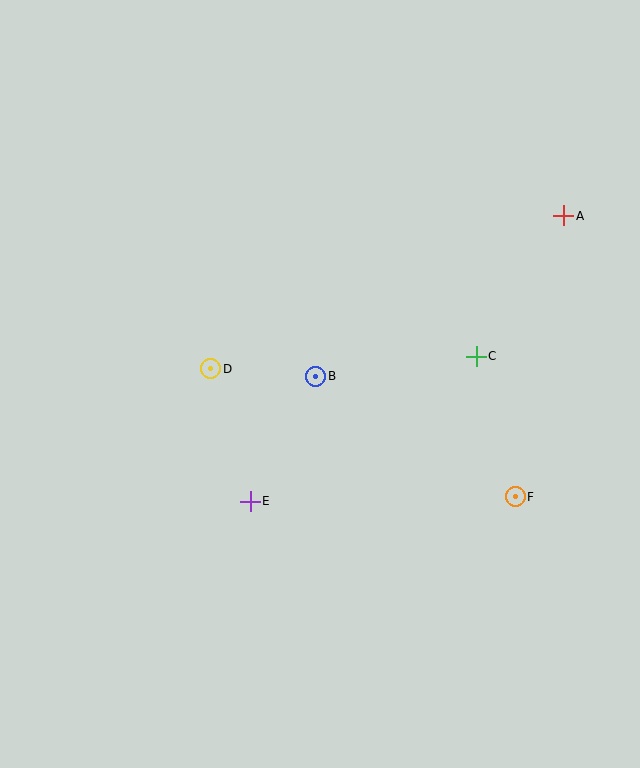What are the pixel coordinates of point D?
Point D is at (211, 369).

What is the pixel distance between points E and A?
The distance between E and A is 424 pixels.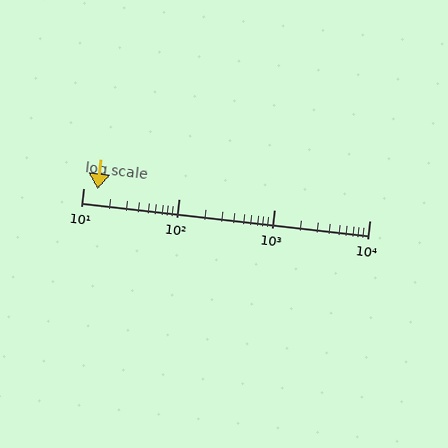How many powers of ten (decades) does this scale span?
The scale spans 3 decades, from 10 to 10000.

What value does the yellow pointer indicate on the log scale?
The pointer indicates approximately 14.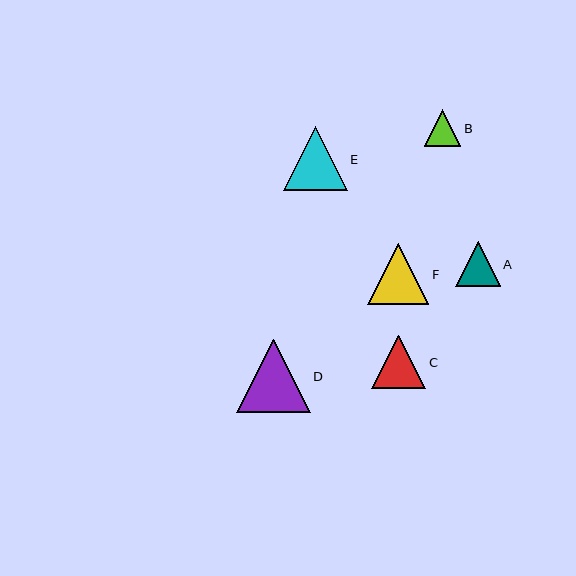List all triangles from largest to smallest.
From largest to smallest: D, E, F, C, A, B.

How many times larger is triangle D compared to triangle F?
Triangle D is approximately 1.2 times the size of triangle F.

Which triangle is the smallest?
Triangle B is the smallest with a size of approximately 36 pixels.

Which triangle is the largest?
Triangle D is the largest with a size of approximately 73 pixels.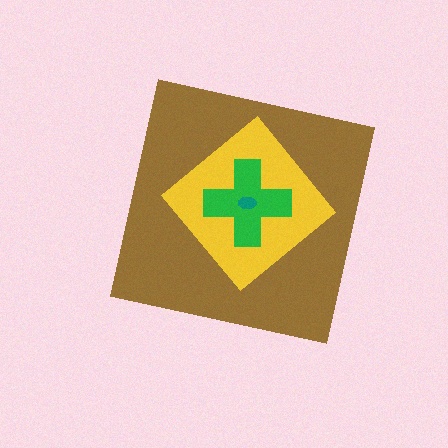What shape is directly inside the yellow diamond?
The green cross.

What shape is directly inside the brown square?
The yellow diamond.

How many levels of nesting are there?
4.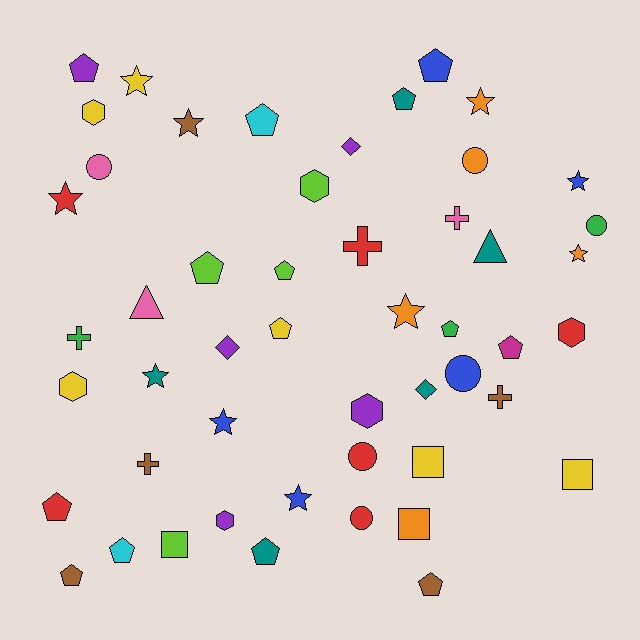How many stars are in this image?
There are 10 stars.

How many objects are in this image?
There are 50 objects.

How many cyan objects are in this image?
There are 2 cyan objects.